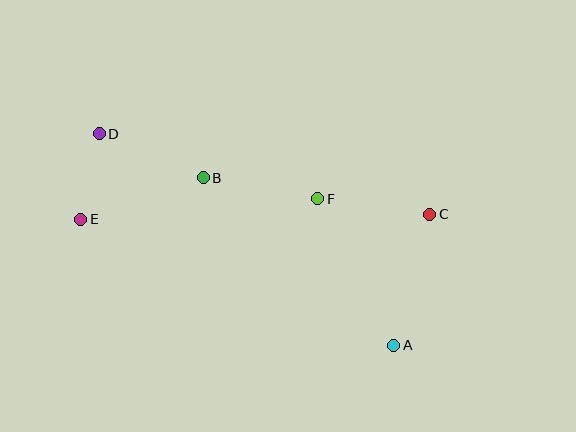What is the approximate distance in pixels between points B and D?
The distance between B and D is approximately 113 pixels.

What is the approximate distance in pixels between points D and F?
The distance between D and F is approximately 228 pixels.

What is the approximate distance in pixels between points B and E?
The distance between B and E is approximately 129 pixels.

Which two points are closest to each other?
Points D and E are closest to each other.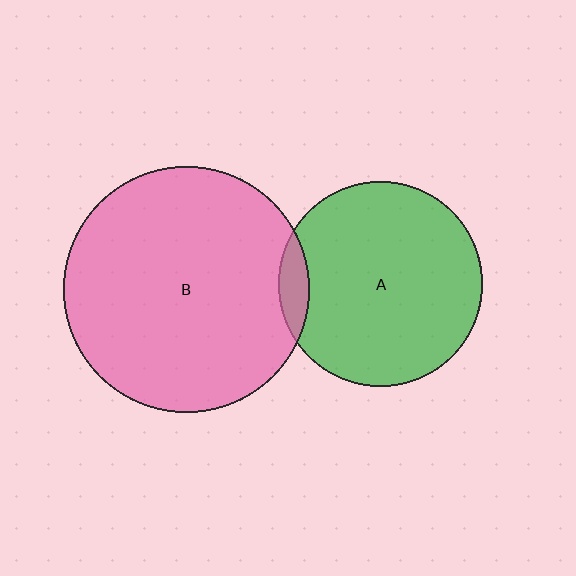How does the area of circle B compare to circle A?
Approximately 1.5 times.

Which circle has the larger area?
Circle B (pink).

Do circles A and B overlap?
Yes.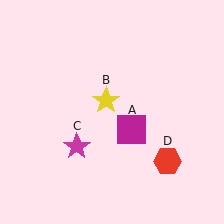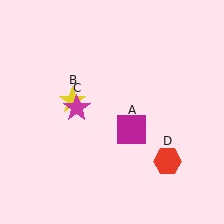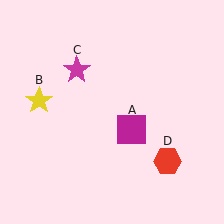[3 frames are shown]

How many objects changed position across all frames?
2 objects changed position: yellow star (object B), magenta star (object C).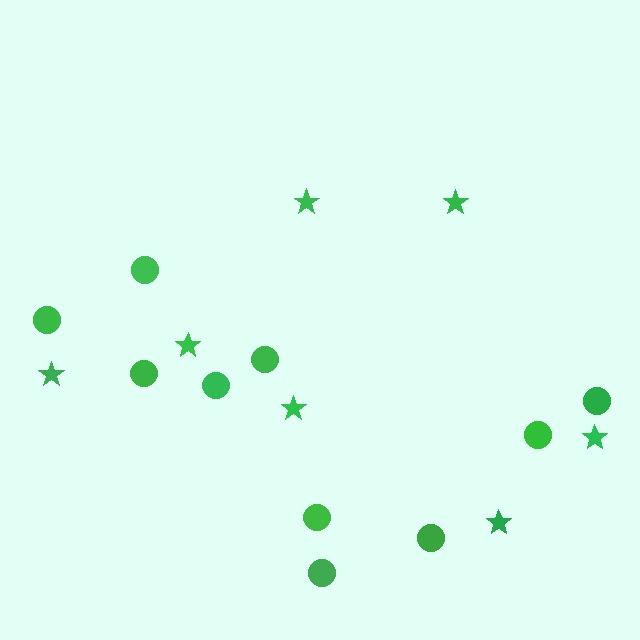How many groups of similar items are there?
There are 2 groups: one group of circles (10) and one group of stars (7).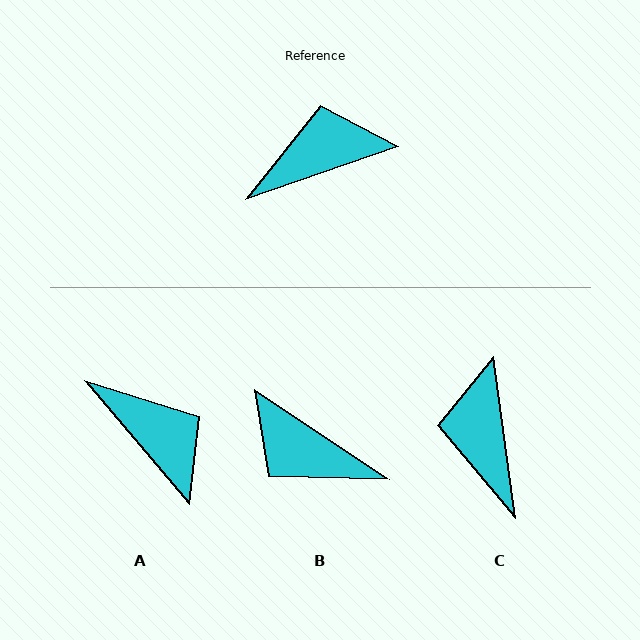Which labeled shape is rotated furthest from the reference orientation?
B, about 127 degrees away.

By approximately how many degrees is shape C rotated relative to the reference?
Approximately 78 degrees counter-clockwise.